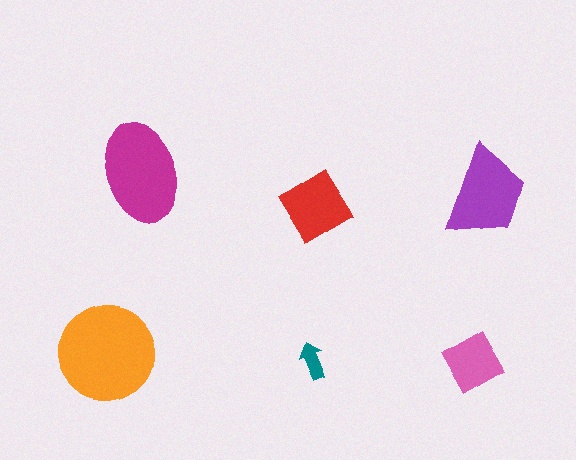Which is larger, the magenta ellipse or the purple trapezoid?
The magenta ellipse.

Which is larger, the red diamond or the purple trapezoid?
The purple trapezoid.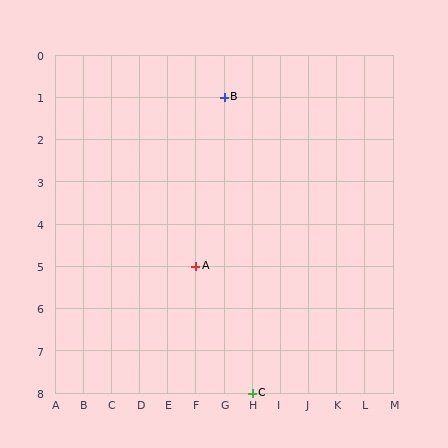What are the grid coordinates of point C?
Point C is at grid coordinates (H, 8).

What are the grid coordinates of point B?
Point B is at grid coordinates (G, 1).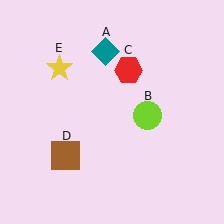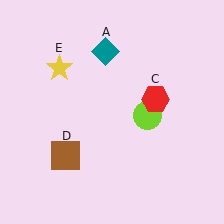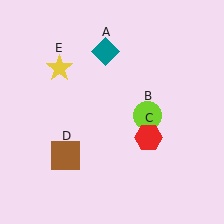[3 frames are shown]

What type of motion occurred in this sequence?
The red hexagon (object C) rotated clockwise around the center of the scene.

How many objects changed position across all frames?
1 object changed position: red hexagon (object C).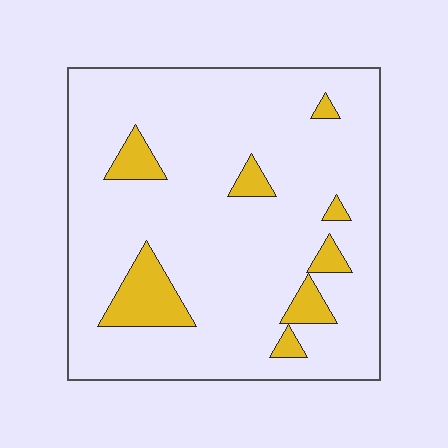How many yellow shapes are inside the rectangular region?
8.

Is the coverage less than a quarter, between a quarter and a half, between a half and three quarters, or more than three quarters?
Less than a quarter.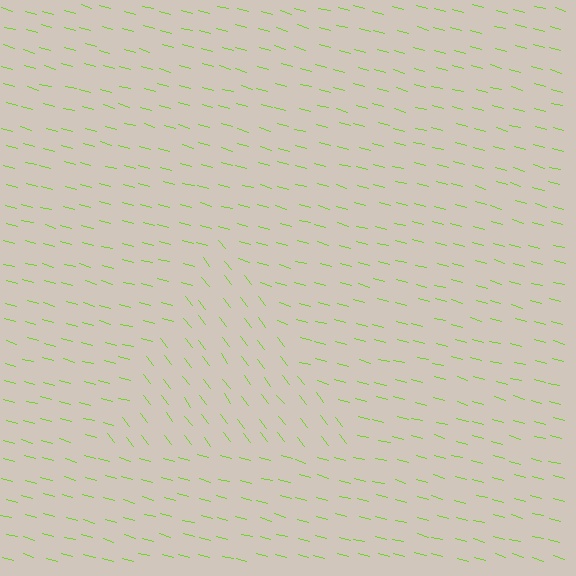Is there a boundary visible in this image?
Yes, there is a texture boundary formed by a change in line orientation.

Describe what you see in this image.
The image is filled with small lime line segments. A triangle region in the image has lines oriented differently from the surrounding lines, creating a visible texture boundary.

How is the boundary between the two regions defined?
The boundary is defined purely by a change in line orientation (approximately 37 degrees difference). All lines are the same color and thickness.